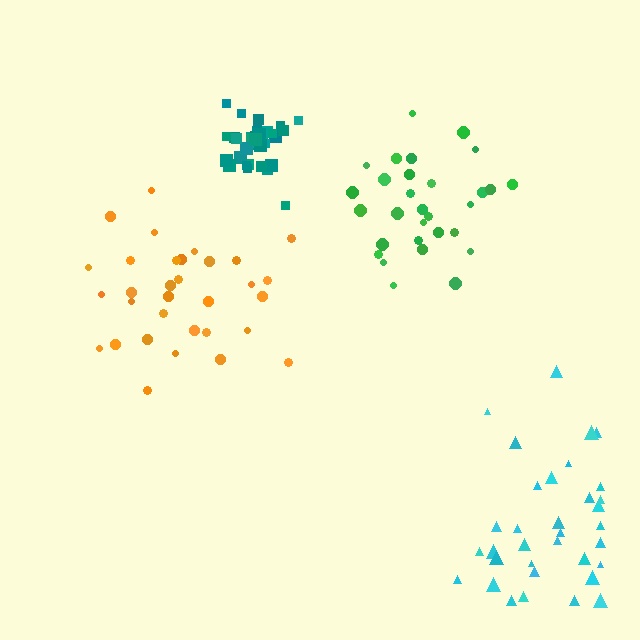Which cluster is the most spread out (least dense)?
Cyan.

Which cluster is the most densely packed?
Teal.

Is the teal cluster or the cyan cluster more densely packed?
Teal.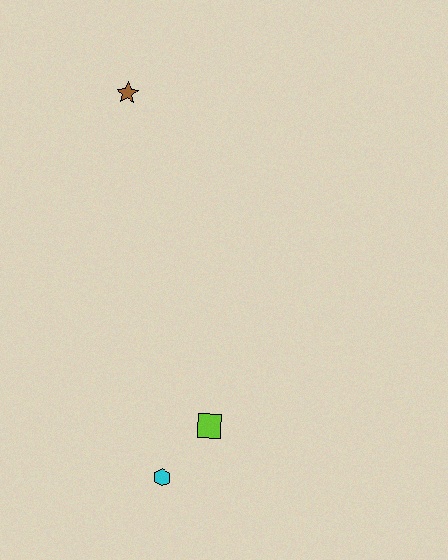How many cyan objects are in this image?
There is 1 cyan object.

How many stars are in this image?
There is 1 star.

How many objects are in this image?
There are 3 objects.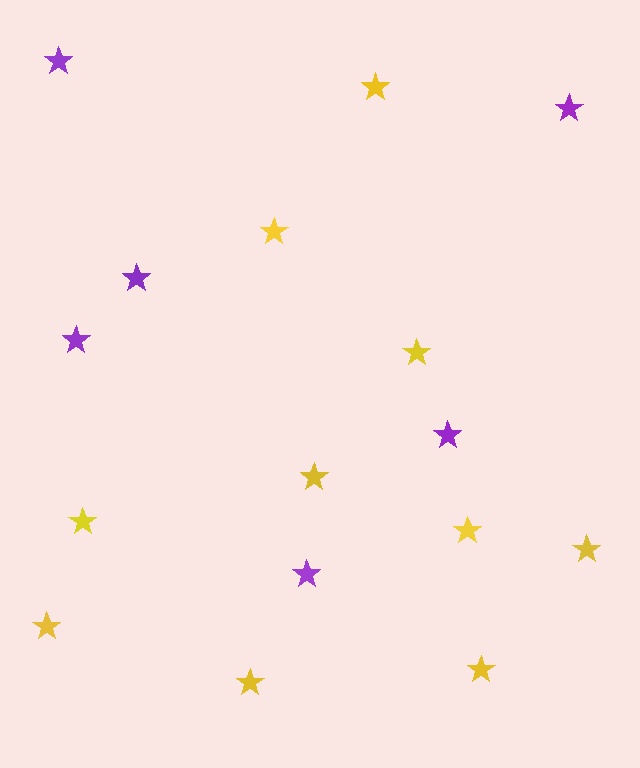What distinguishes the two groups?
There are 2 groups: one group of purple stars (6) and one group of yellow stars (10).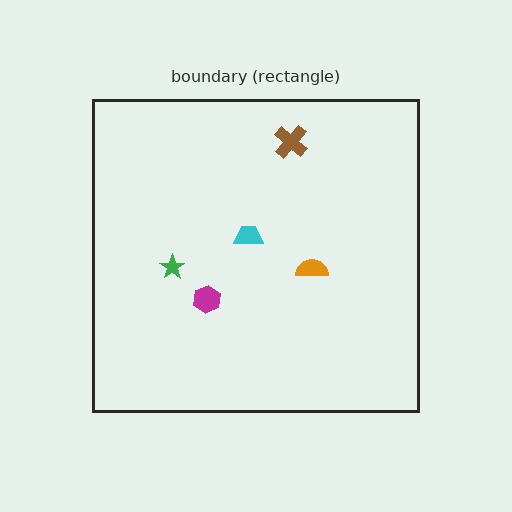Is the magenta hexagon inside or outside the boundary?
Inside.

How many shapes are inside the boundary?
5 inside, 0 outside.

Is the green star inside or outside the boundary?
Inside.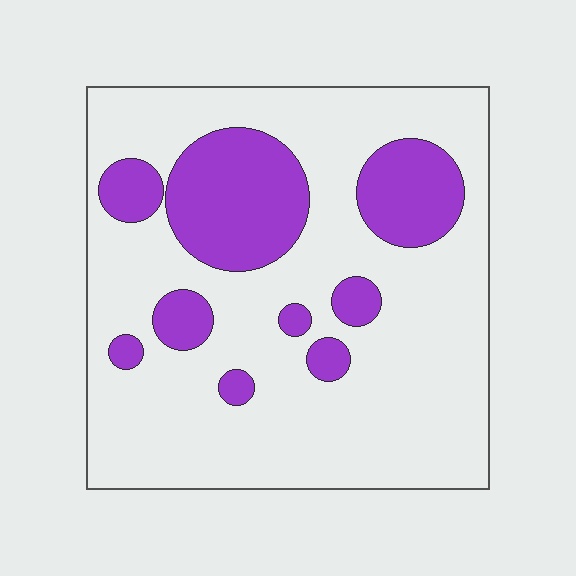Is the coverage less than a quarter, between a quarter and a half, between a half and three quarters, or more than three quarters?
Less than a quarter.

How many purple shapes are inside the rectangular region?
9.